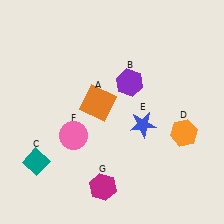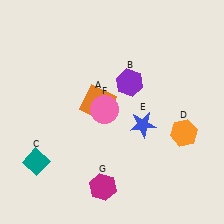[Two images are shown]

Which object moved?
The pink circle (F) moved right.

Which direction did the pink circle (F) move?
The pink circle (F) moved right.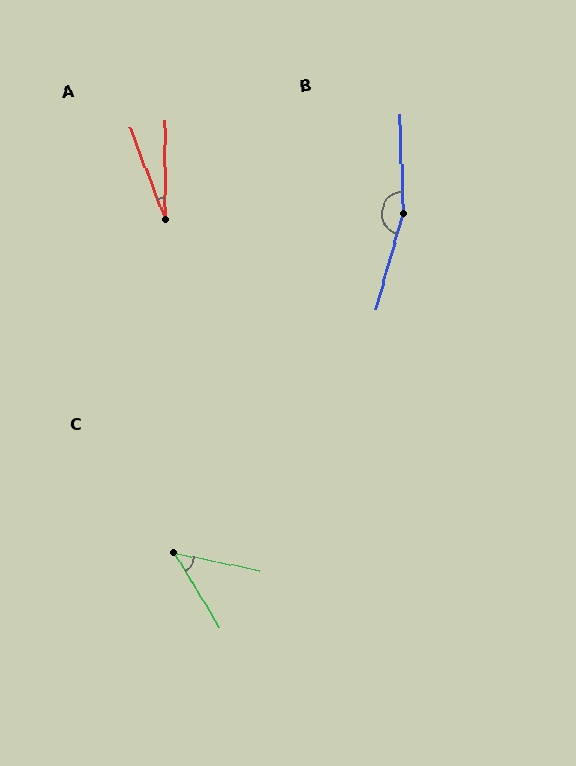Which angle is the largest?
B, at approximately 162 degrees.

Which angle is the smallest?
A, at approximately 21 degrees.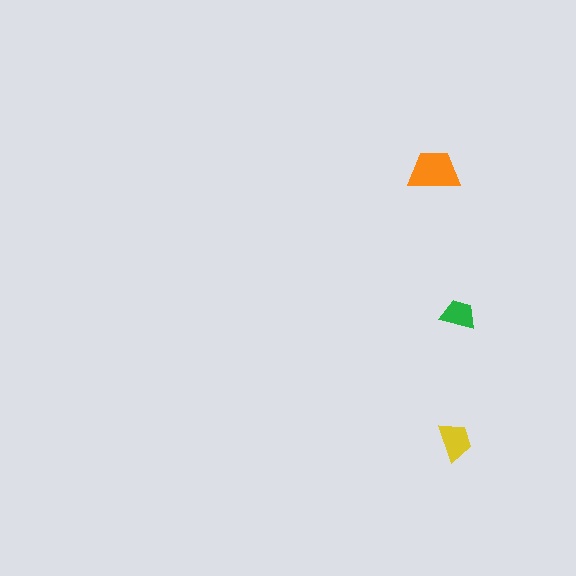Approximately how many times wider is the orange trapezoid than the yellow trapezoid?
About 1.5 times wider.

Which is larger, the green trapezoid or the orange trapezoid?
The orange one.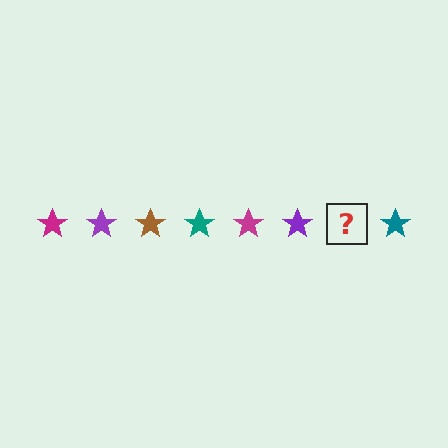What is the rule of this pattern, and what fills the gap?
The rule is that the pattern cycles through magenta, purple, brown, teal stars. The gap should be filled with a brown star.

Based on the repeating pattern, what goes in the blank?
The blank should be a brown star.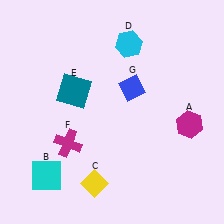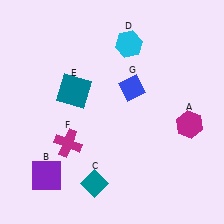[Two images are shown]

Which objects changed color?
B changed from cyan to purple. C changed from yellow to teal.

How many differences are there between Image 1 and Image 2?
There are 2 differences between the two images.